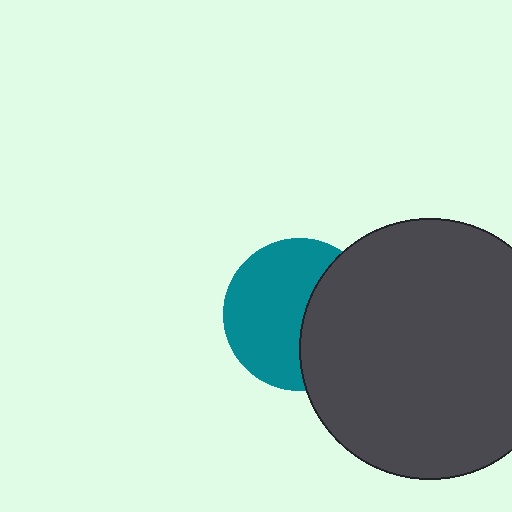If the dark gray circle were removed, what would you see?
You would see the complete teal circle.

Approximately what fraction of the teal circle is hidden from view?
Roughly 41% of the teal circle is hidden behind the dark gray circle.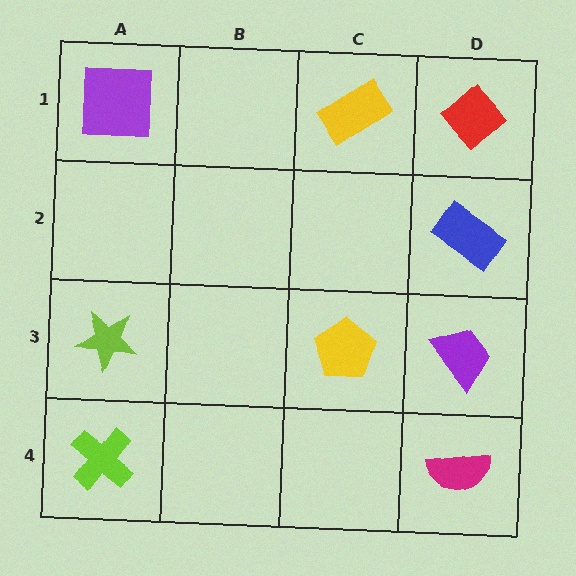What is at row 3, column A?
A lime star.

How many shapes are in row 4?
2 shapes.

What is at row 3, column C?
A yellow pentagon.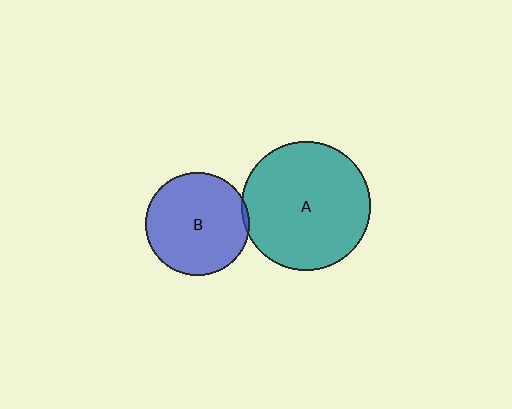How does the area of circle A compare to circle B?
Approximately 1.5 times.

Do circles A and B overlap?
Yes.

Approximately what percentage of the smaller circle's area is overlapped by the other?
Approximately 5%.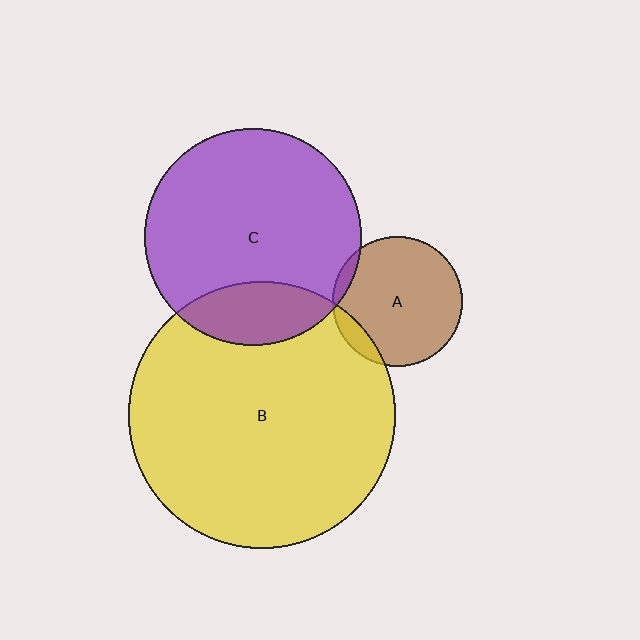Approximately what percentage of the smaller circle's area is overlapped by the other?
Approximately 20%.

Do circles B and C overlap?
Yes.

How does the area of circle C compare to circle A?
Approximately 2.8 times.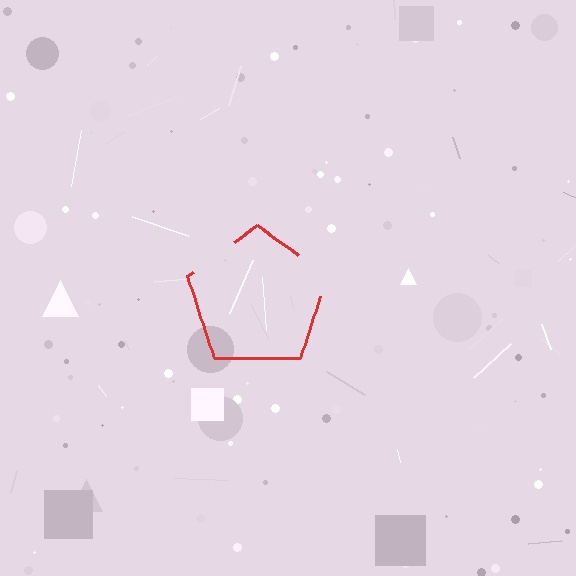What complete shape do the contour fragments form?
The contour fragments form a pentagon.